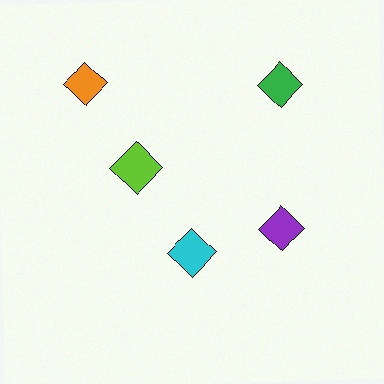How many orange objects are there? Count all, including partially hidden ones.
There is 1 orange object.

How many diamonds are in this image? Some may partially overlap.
There are 5 diamonds.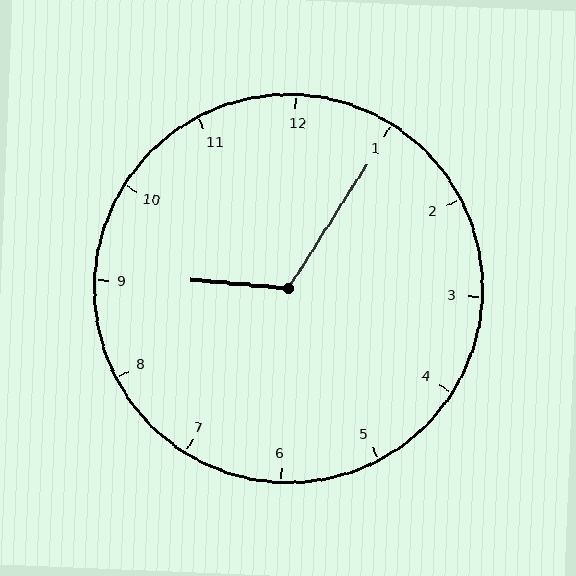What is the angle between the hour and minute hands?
Approximately 118 degrees.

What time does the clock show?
9:05.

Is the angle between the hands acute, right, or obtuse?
It is obtuse.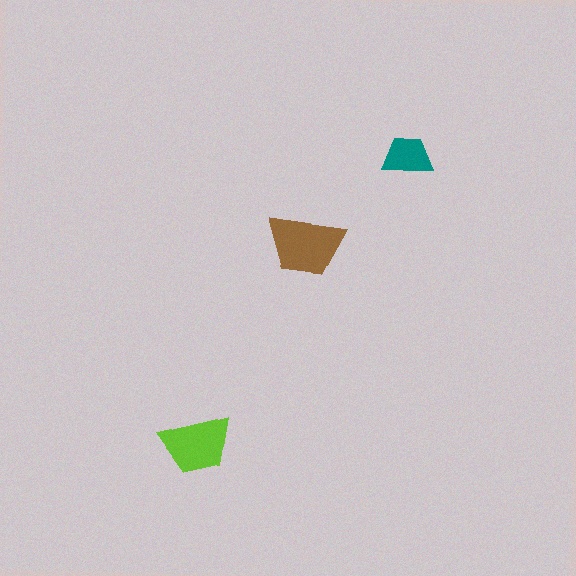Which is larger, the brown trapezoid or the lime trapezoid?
The brown one.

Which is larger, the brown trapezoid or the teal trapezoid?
The brown one.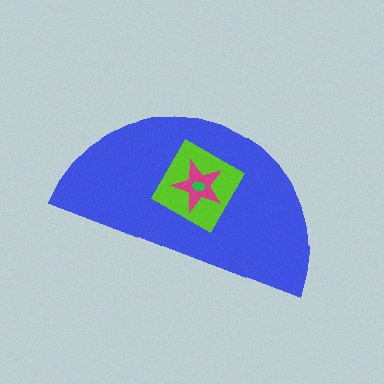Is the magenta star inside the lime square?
Yes.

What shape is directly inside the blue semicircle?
The lime square.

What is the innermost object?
The green ellipse.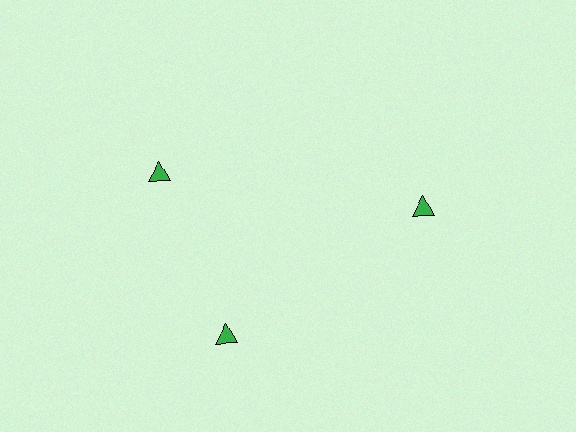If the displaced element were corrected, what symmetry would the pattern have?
It would have 3-fold rotational symmetry — the pattern would map onto itself every 120 degrees.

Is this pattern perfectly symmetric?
No. The 3 green triangles are arranged in a ring, but one element near the 11 o'clock position is rotated out of alignment along the ring, breaking the 3-fold rotational symmetry.